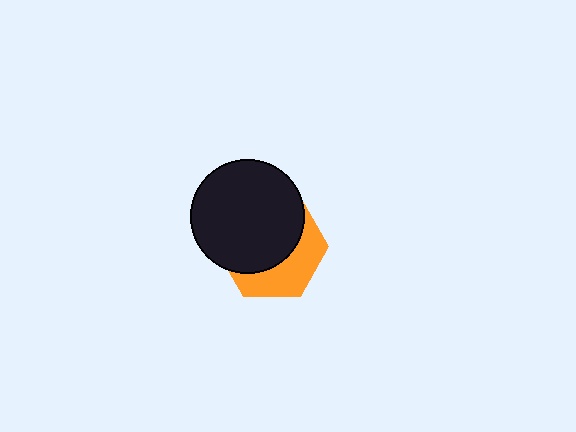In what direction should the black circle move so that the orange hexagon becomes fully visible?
The black circle should move toward the upper-left. That is the shortest direction to clear the overlap and leave the orange hexagon fully visible.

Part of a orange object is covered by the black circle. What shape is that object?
It is a hexagon.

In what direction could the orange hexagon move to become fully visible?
The orange hexagon could move toward the lower-right. That would shift it out from behind the black circle entirely.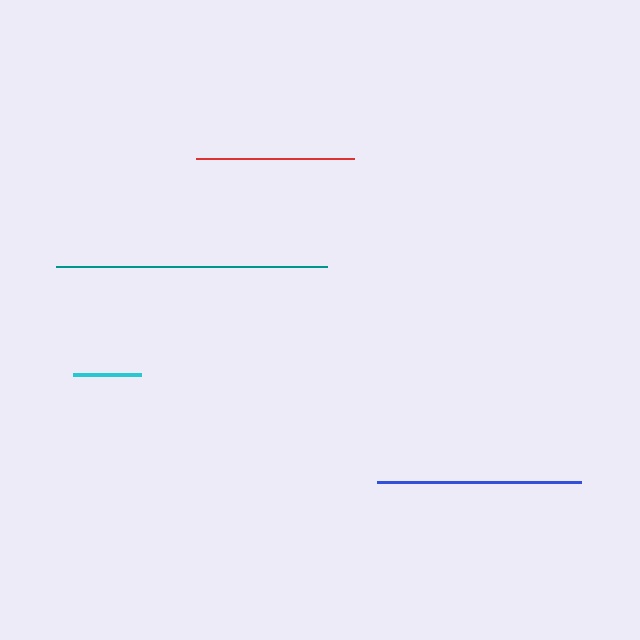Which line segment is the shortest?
The cyan line is the shortest at approximately 68 pixels.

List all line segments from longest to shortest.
From longest to shortest: teal, blue, red, cyan.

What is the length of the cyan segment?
The cyan segment is approximately 68 pixels long.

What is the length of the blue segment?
The blue segment is approximately 204 pixels long.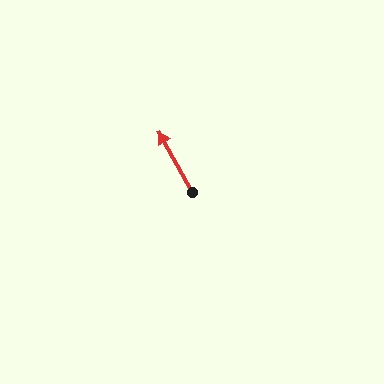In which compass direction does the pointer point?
Northwest.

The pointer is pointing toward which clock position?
Roughly 11 o'clock.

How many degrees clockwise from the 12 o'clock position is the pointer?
Approximately 331 degrees.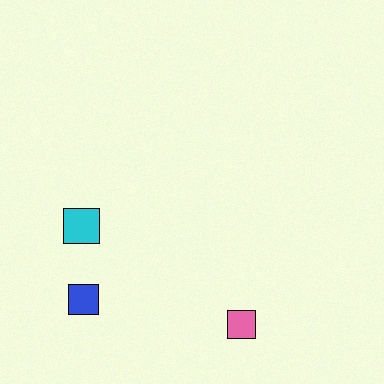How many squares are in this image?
There are 3 squares.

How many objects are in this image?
There are 3 objects.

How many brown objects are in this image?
There are no brown objects.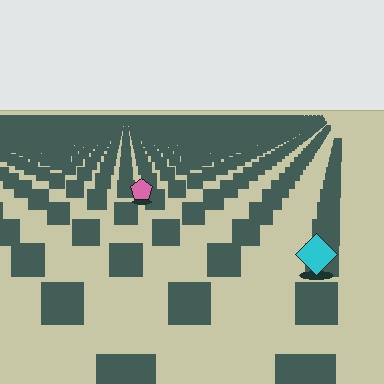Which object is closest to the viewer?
The cyan diamond is closest. The texture marks near it are larger and more spread out.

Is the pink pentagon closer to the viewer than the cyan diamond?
No. The cyan diamond is closer — you can tell from the texture gradient: the ground texture is coarser near it.